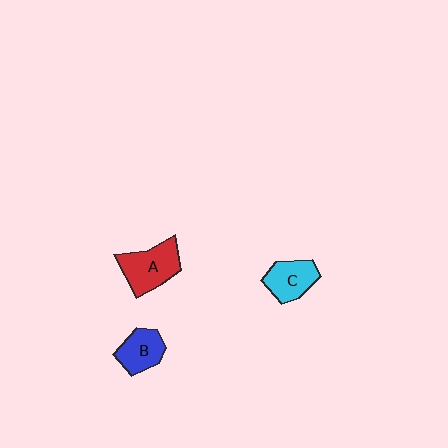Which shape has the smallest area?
Shape B (blue).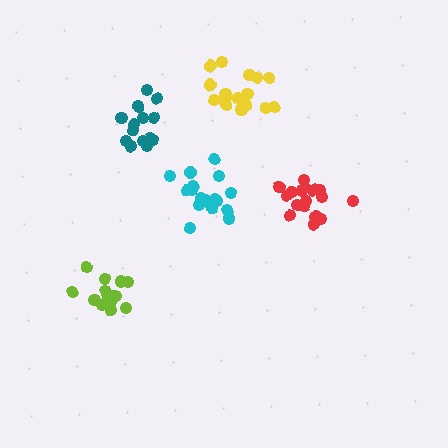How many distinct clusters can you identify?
There are 5 distinct clusters.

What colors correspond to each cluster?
The clusters are colored: cyan, red, lime, yellow, teal.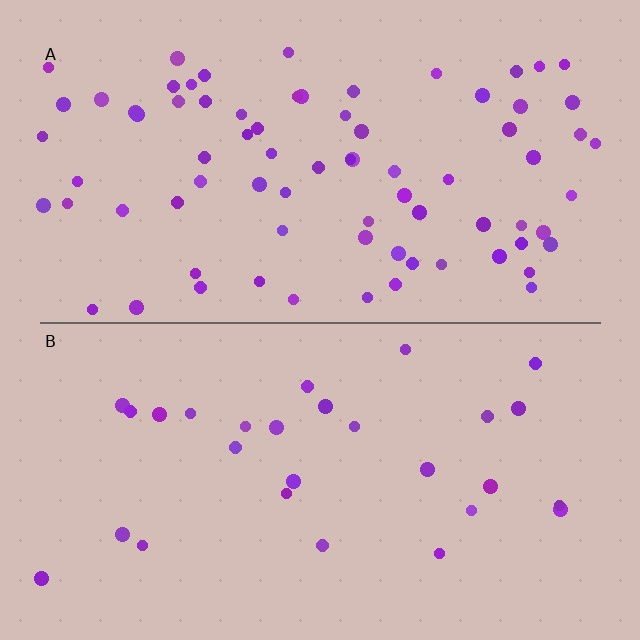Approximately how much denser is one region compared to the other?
Approximately 2.7× — region A over region B.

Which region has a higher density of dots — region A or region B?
A (the top).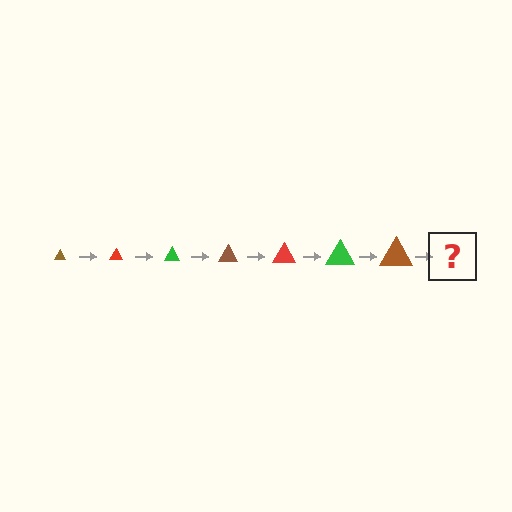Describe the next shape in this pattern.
It should be a red triangle, larger than the previous one.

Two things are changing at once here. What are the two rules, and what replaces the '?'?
The two rules are that the triangle grows larger each step and the color cycles through brown, red, and green. The '?' should be a red triangle, larger than the previous one.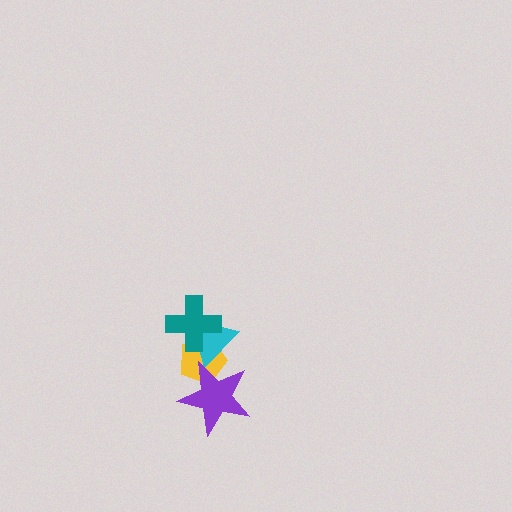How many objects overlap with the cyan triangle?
3 objects overlap with the cyan triangle.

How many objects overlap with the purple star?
2 objects overlap with the purple star.